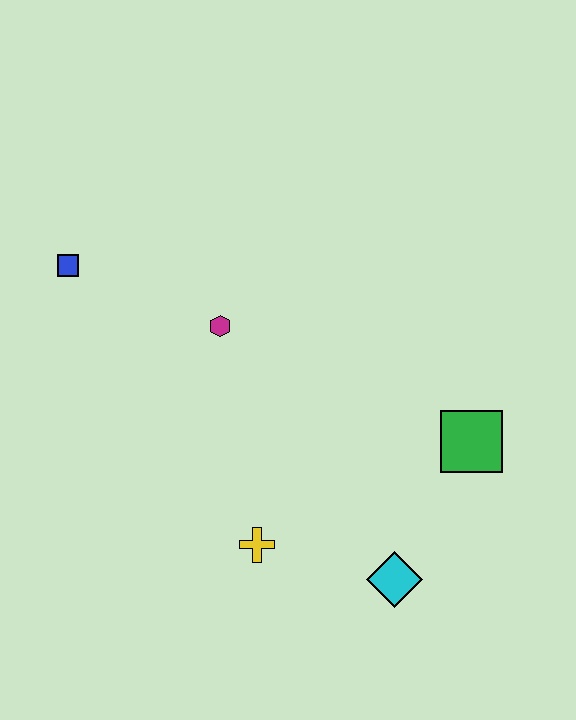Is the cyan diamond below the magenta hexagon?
Yes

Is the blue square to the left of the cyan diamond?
Yes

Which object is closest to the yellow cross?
The cyan diamond is closest to the yellow cross.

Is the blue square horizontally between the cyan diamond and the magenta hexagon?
No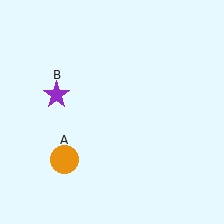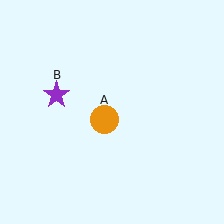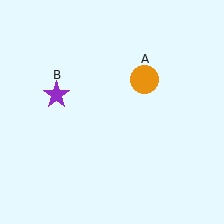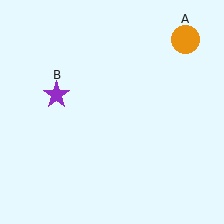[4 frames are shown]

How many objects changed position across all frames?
1 object changed position: orange circle (object A).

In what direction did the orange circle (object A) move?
The orange circle (object A) moved up and to the right.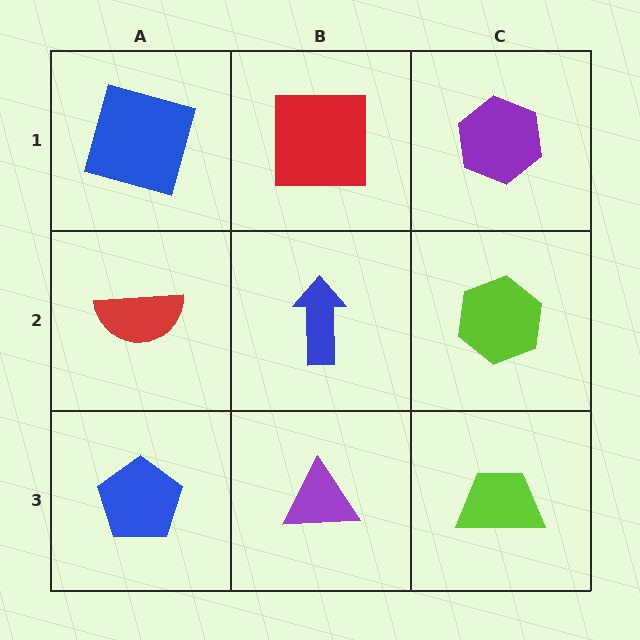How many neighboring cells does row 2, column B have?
4.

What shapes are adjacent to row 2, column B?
A red square (row 1, column B), a purple triangle (row 3, column B), a red semicircle (row 2, column A), a lime hexagon (row 2, column C).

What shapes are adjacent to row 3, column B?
A blue arrow (row 2, column B), a blue pentagon (row 3, column A), a lime trapezoid (row 3, column C).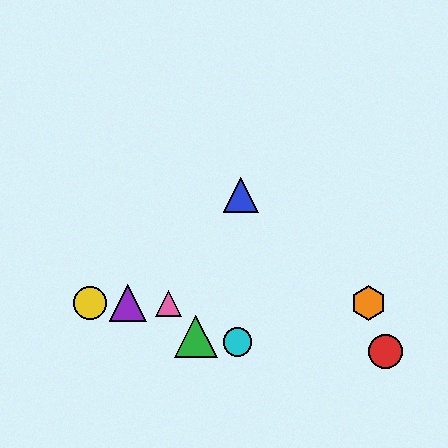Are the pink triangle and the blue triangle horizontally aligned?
No, the pink triangle is at y≈303 and the blue triangle is at y≈195.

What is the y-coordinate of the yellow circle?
The yellow circle is at y≈303.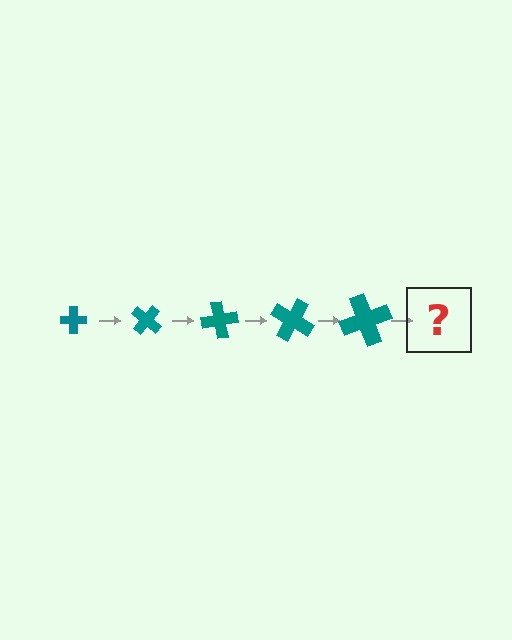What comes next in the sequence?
The next element should be a cross, larger than the previous one and rotated 200 degrees from the start.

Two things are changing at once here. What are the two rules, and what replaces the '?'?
The two rules are that the cross grows larger each step and it rotates 40 degrees each step. The '?' should be a cross, larger than the previous one and rotated 200 degrees from the start.